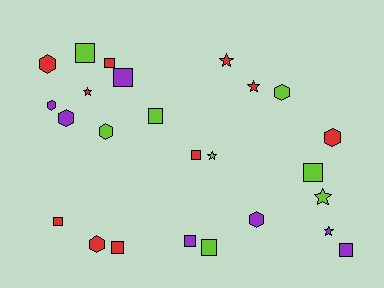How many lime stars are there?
There are 2 lime stars.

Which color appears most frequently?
Red, with 10 objects.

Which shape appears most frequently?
Square, with 11 objects.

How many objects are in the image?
There are 25 objects.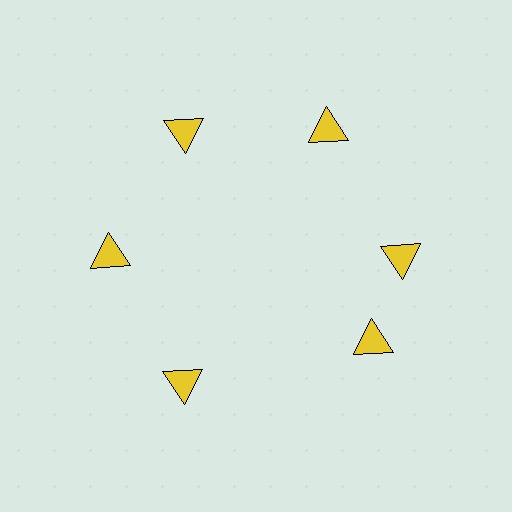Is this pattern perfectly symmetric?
No. The 6 yellow triangles are arranged in a ring, but one element near the 5 o'clock position is rotated out of alignment along the ring, breaking the 6-fold rotational symmetry.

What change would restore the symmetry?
The symmetry would be restored by rotating it back into even spacing with its neighbors so that all 6 triangles sit at equal angles and equal distance from the center.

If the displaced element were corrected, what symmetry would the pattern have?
It would have 6-fold rotational symmetry — the pattern would map onto itself every 60 degrees.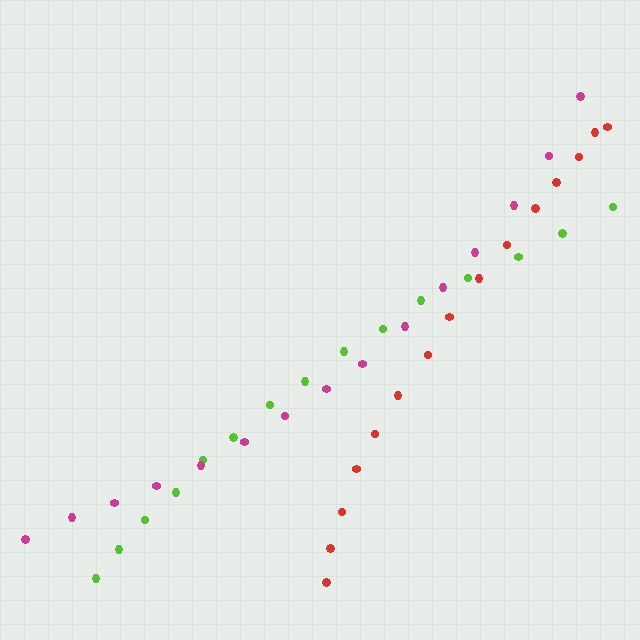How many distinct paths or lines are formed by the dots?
There are 3 distinct paths.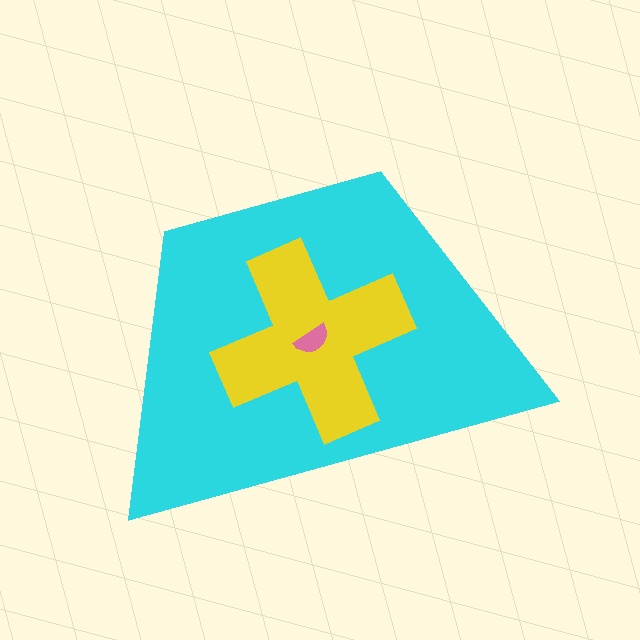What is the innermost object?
The pink semicircle.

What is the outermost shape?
The cyan trapezoid.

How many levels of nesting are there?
3.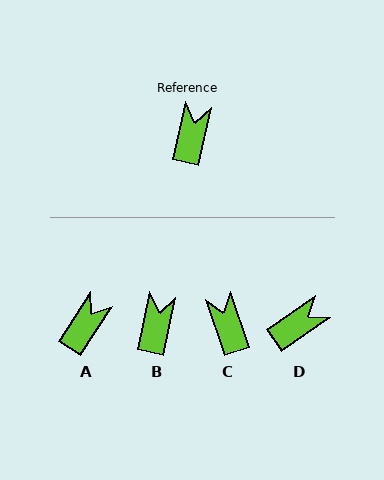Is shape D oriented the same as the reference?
No, it is off by about 43 degrees.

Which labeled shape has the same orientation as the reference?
B.